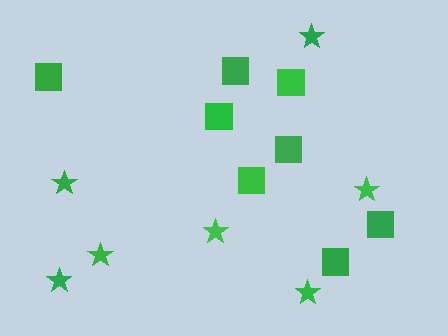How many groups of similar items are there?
There are 2 groups: one group of squares (8) and one group of stars (7).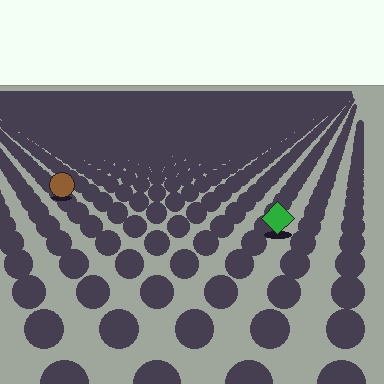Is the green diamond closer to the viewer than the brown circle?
Yes. The green diamond is closer — you can tell from the texture gradient: the ground texture is coarser near it.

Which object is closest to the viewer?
The green diamond is closest. The texture marks near it are larger and more spread out.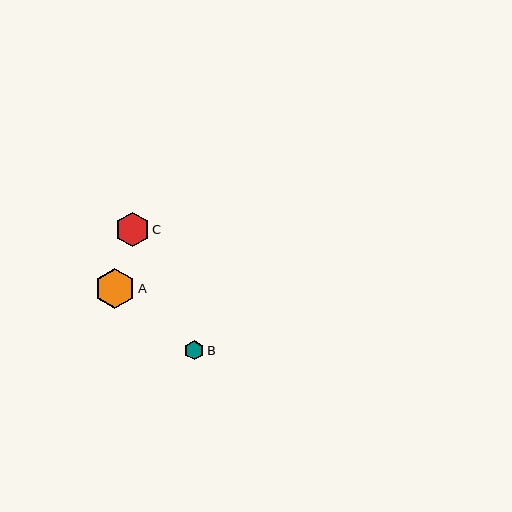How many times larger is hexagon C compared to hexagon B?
Hexagon C is approximately 1.8 times the size of hexagon B.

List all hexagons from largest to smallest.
From largest to smallest: A, C, B.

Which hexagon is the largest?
Hexagon A is the largest with a size of approximately 40 pixels.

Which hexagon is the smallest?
Hexagon B is the smallest with a size of approximately 20 pixels.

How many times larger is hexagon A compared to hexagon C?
Hexagon A is approximately 1.2 times the size of hexagon C.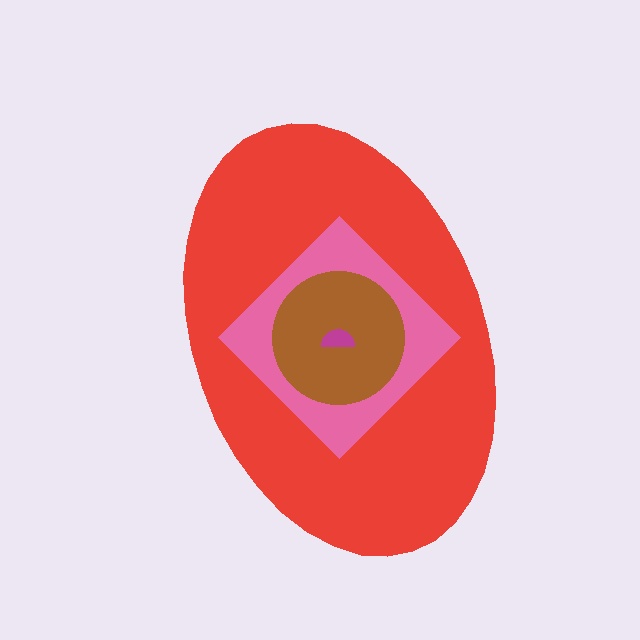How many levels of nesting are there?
4.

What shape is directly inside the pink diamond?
The brown circle.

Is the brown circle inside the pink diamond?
Yes.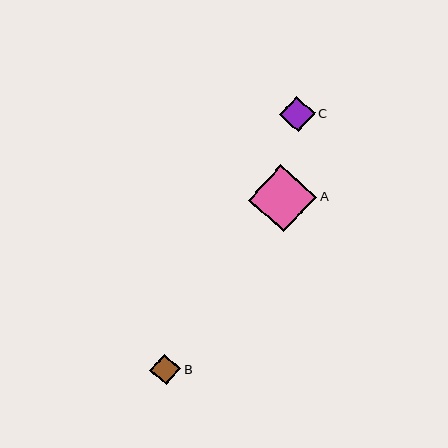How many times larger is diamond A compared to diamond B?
Diamond A is approximately 2.2 times the size of diamond B.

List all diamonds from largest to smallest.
From largest to smallest: A, C, B.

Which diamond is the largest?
Diamond A is the largest with a size of approximately 68 pixels.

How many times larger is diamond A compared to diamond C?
Diamond A is approximately 1.9 times the size of diamond C.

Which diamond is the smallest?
Diamond B is the smallest with a size of approximately 31 pixels.